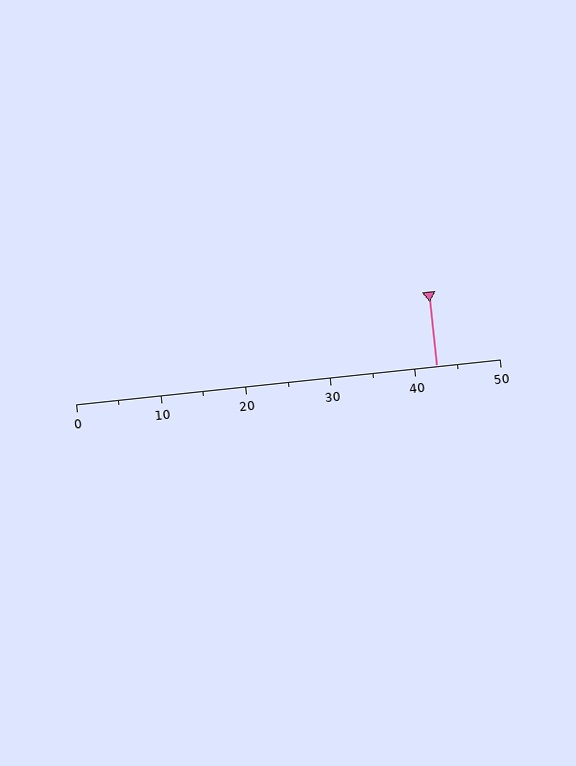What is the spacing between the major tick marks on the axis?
The major ticks are spaced 10 apart.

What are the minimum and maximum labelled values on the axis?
The axis runs from 0 to 50.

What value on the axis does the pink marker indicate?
The marker indicates approximately 42.5.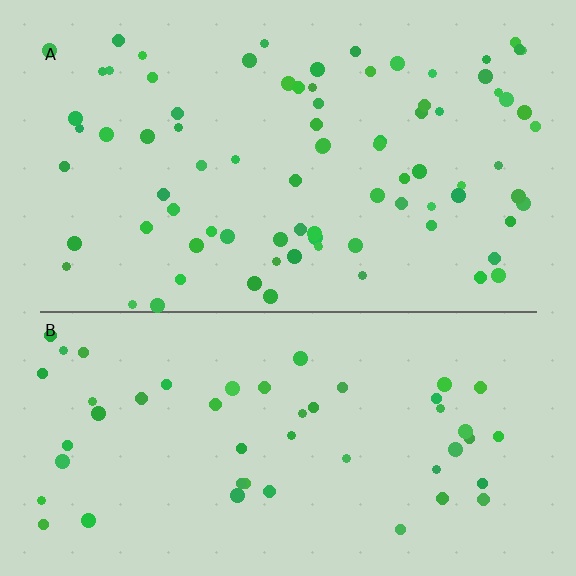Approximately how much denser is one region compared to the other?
Approximately 1.7× — region A over region B.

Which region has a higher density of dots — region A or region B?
A (the top).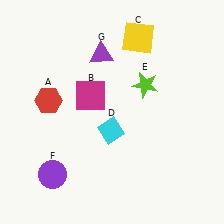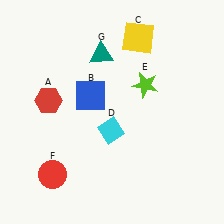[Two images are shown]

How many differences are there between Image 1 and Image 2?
There are 3 differences between the two images.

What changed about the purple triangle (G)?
In Image 1, G is purple. In Image 2, it changed to teal.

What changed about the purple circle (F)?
In Image 1, F is purple. In Image 2, it changed to red.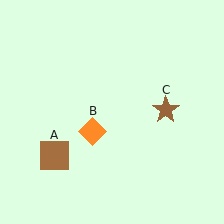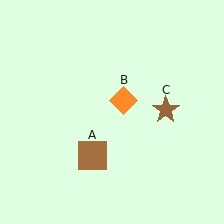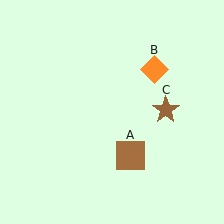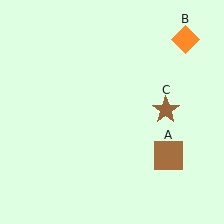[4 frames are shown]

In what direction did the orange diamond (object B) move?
The orange diamond (object B) moved up and to the right.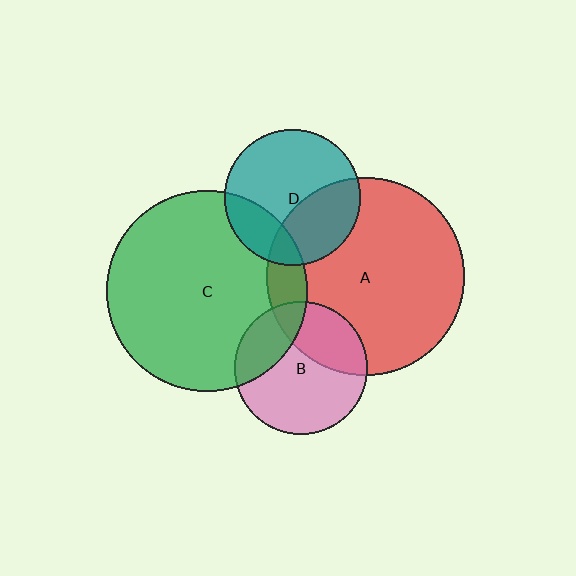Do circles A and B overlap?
Yes.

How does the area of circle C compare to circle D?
Approximately 2.2 times.